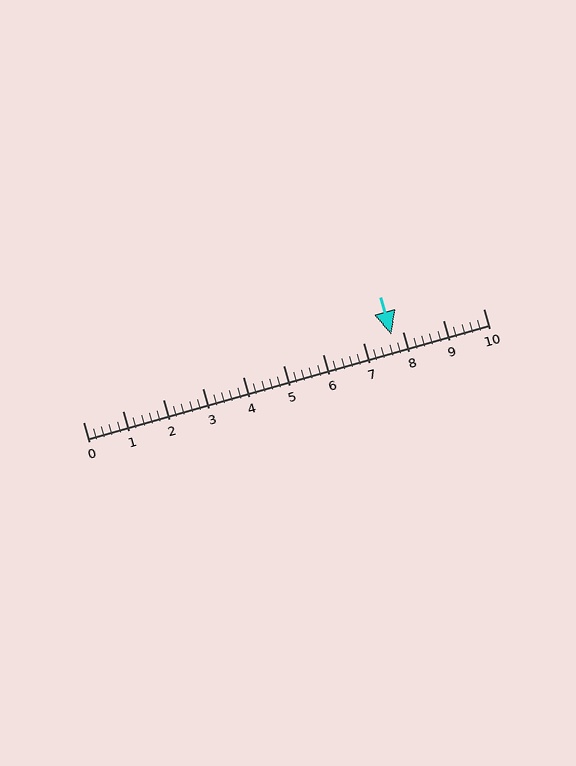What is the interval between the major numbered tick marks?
The major tick marks are spaced 1 units apart.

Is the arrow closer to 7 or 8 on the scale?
The arrow is closer to 8.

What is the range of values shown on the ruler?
The ruler shows values from 0 to 10.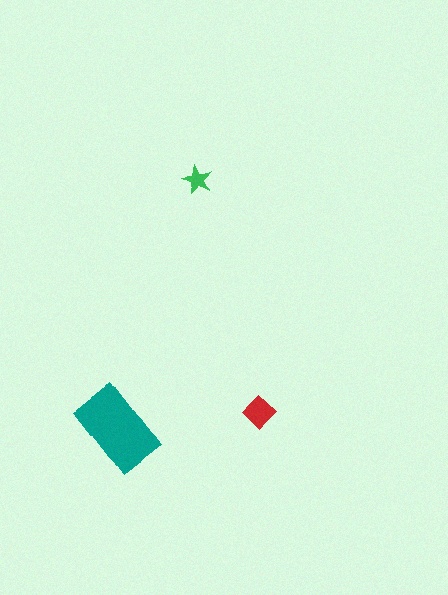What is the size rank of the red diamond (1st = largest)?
2nd.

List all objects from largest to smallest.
The teal rectangle, the red diamond, the green star.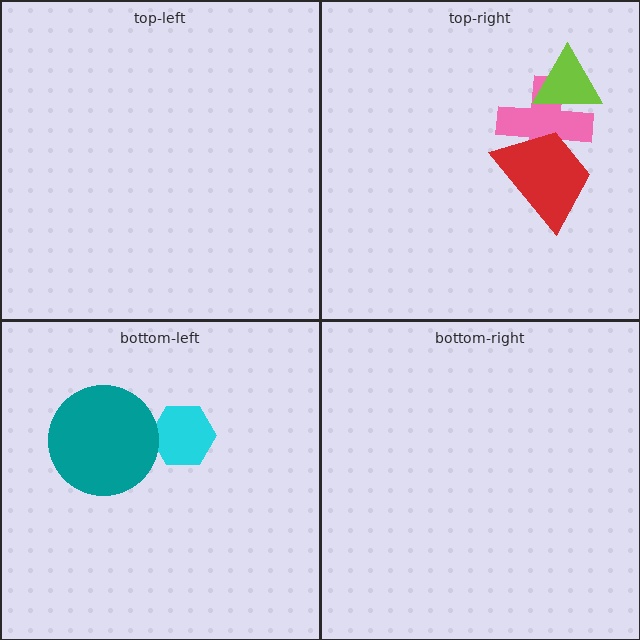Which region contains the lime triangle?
The top-right region.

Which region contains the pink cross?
The top-right region.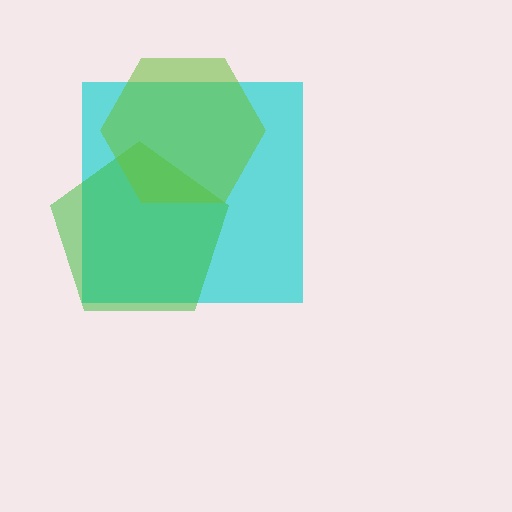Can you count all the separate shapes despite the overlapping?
Yes, there are 3 separate shapes.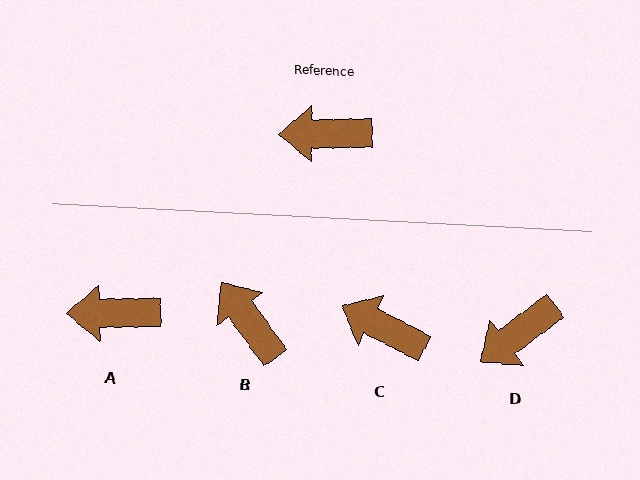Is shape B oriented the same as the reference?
No, it is off by about 55 degrees.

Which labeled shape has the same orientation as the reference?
A.